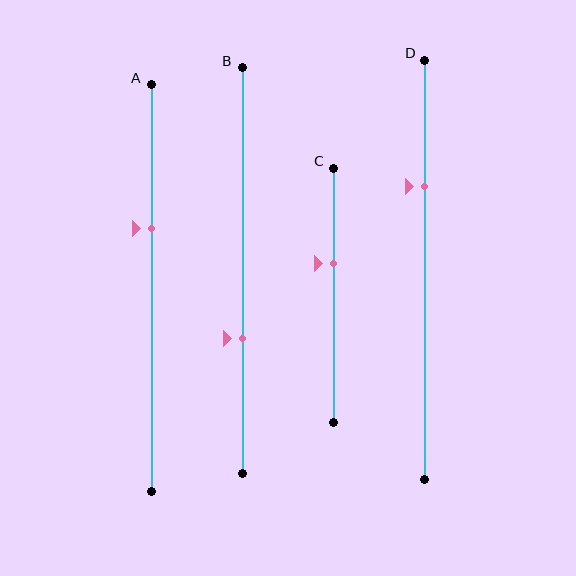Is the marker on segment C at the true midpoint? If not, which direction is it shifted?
No, the marker on segment C is shifted upward by about 13% of the segment length.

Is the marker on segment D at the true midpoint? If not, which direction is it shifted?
No, the marker on segment D is shifted upward by about 20% of the segment length.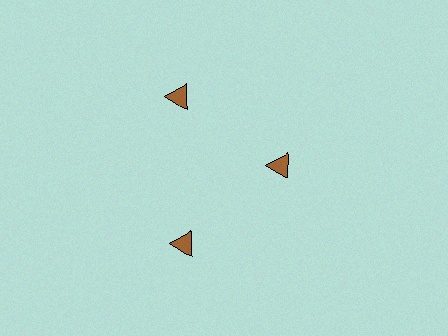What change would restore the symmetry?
The symmetry would be restored by moving it outward, back onto the ring so that all 3 triangles sit at equal angles and equal distance from the center.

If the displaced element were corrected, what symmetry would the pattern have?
It would have 3-fold rotational symmetry — the pattern would map onto itself every 120 degrees.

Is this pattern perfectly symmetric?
No. The 3 brown triangles are arranged in a ring, but one element near the 3 o'clock position is pulled inward toward the center, breaking the 3-fold rotational symmetry.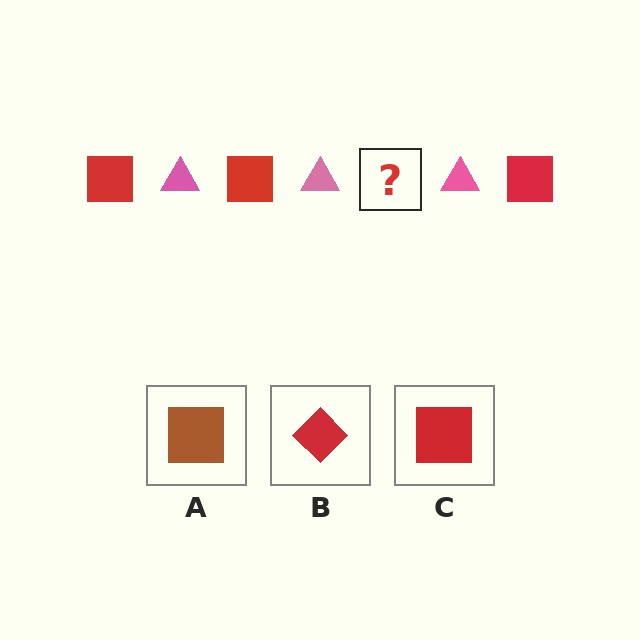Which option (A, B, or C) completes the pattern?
C.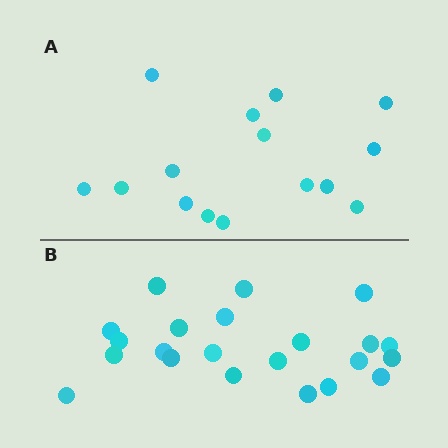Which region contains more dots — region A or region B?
Region B (the bottom region) has more dots.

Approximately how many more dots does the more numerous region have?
Region B has roughly 8 or so more dots than region A.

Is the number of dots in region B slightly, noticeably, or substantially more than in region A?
Region B has substantially more. The ratio is roughly 1.5 to 1.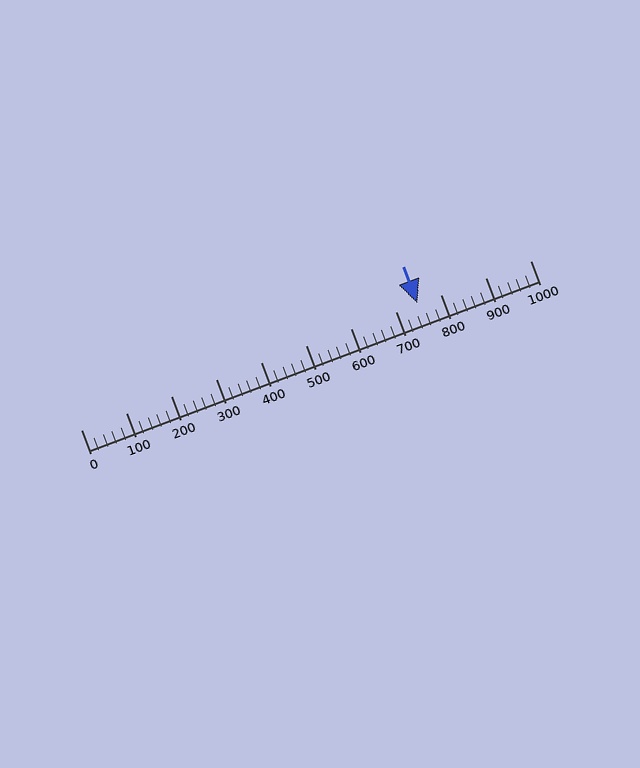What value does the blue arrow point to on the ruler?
The blue arrow points to approximately 748.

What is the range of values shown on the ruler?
The ruler shows values from 0 to 1000.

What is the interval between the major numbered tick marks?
The major tick marks are spaced 100 units apart.